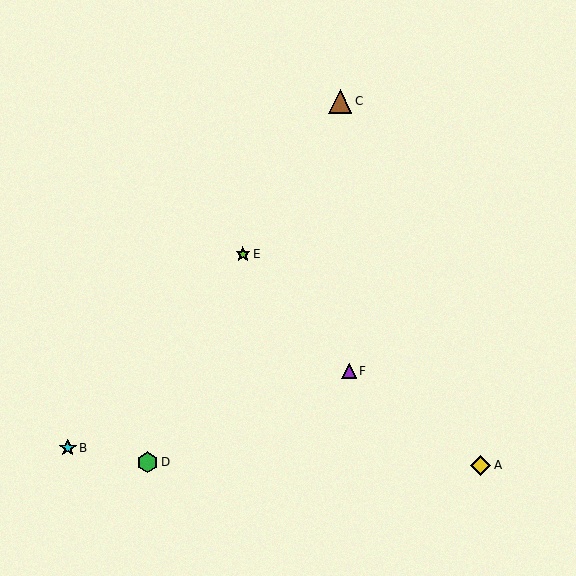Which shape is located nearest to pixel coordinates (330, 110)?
The brown triangle (labeled C) at (340, 101) is nearest to that location.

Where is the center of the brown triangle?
The center of the brown triangle is at (340, 101).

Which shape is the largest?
The brown triangle (labeled C) is the largest.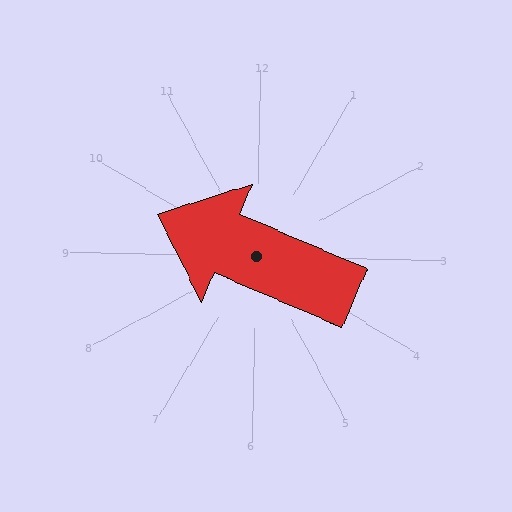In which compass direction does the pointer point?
West.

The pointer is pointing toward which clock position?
Roughly 10 o'clock.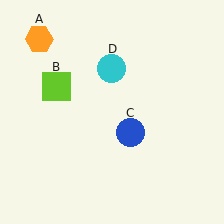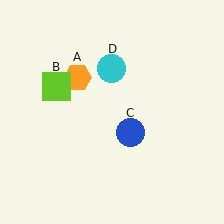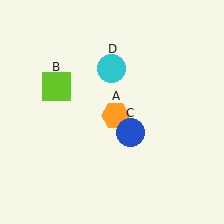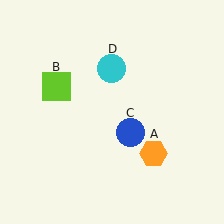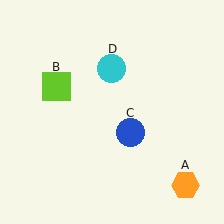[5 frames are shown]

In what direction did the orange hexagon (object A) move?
The orange hexagon (object A) moved down and to the right.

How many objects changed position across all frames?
1 object changed position: orange hexagon (object A).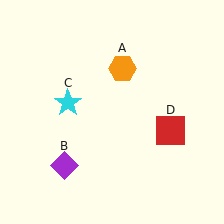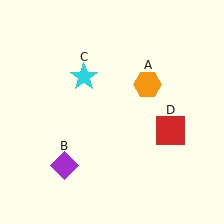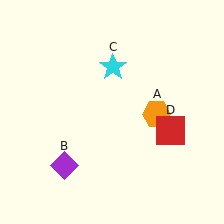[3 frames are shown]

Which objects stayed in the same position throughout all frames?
Purple diamond (object B) and red square (object D) remained stationary.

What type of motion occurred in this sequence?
The orange hexagon (object A), cyan star (object C) rotated clockwise around the center of the scene.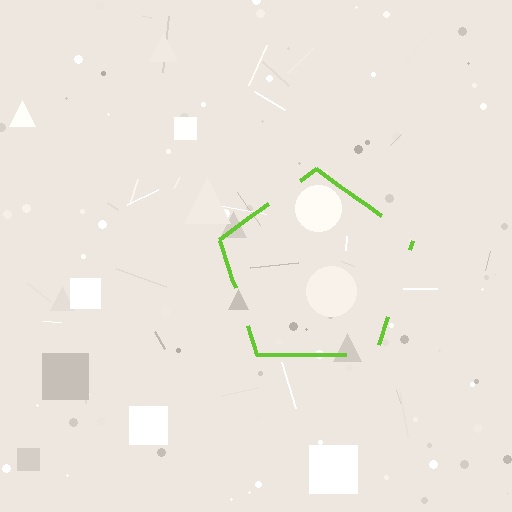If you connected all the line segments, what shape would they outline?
They would outline a pentagon.